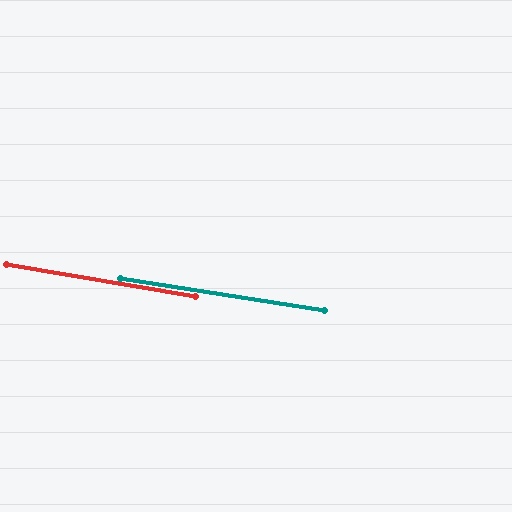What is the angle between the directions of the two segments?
Approximately 1 degree.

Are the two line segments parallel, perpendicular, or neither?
Parallel — their directions differ by only 0.9°.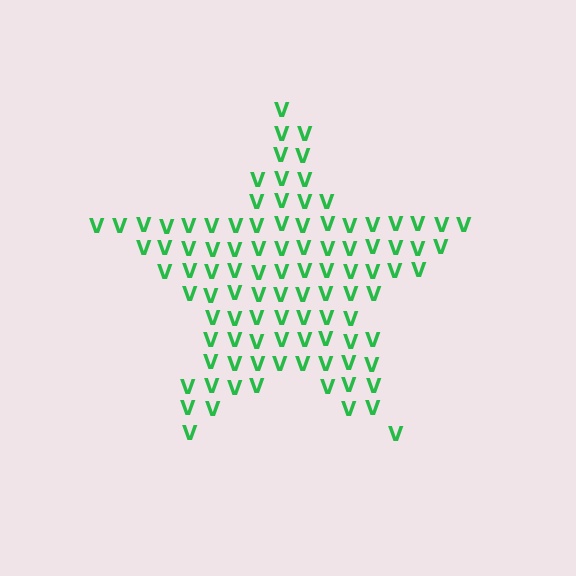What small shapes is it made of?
It is made of small letter V's.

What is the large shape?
The large shape is a star.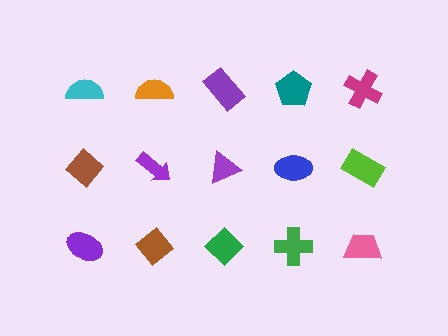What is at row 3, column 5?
A pink trapezoid.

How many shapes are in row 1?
5 shapes.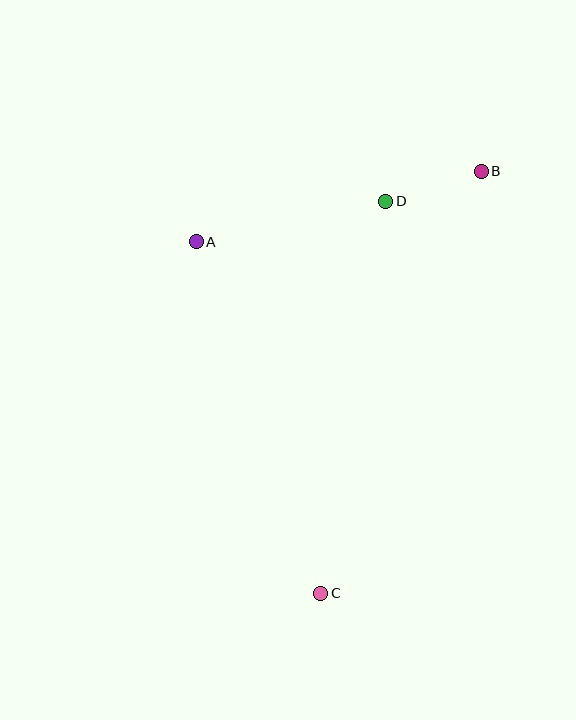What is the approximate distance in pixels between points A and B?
The distance between A and B is approximately 294 pixels.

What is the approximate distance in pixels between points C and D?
The distance between C and D is approximately 397 pixels.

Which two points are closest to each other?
Points B and D are closest to each other.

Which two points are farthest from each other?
Points B and C are farthest from each other.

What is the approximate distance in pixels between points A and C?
The distance between A and C is approximately 373 pixels.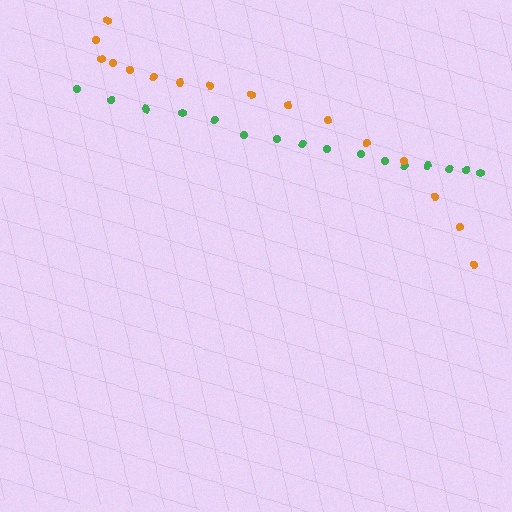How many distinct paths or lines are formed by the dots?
There are 2 distinct paths.